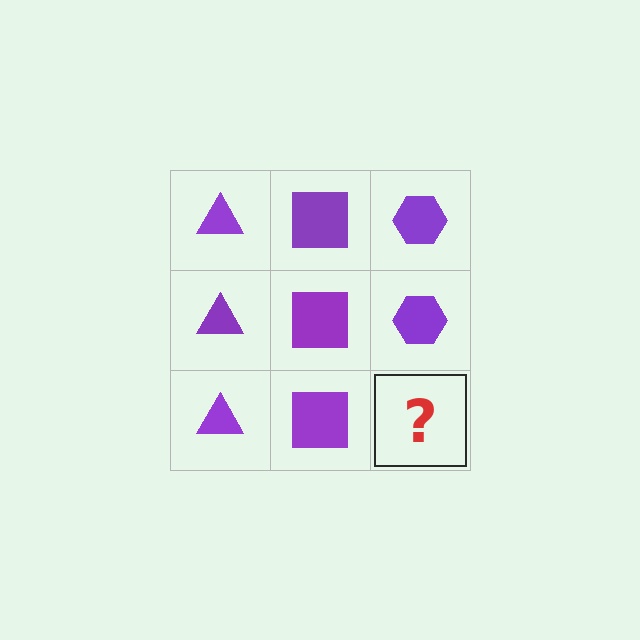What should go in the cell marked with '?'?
The missing cell should contain a purple hexagon.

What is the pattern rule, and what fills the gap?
The rule is that each column has a consistent shape. The gap should be filled with a purple hexagon.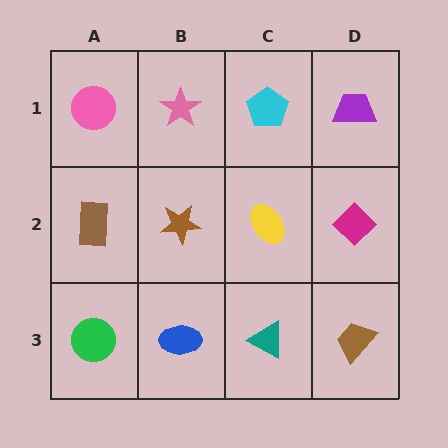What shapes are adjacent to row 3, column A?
A brown rectangle (row 2, column A), a blue ellipse (row 3, column B).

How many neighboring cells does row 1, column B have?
3.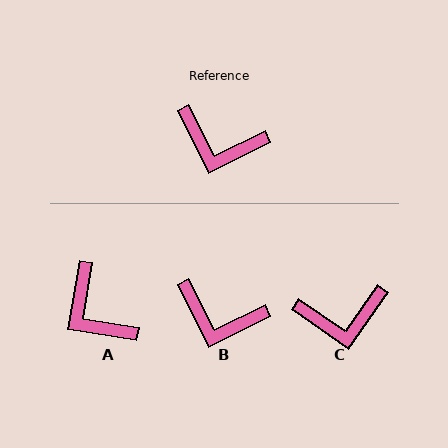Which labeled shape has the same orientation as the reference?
B.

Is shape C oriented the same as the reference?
No, it is off by about 28 degrees.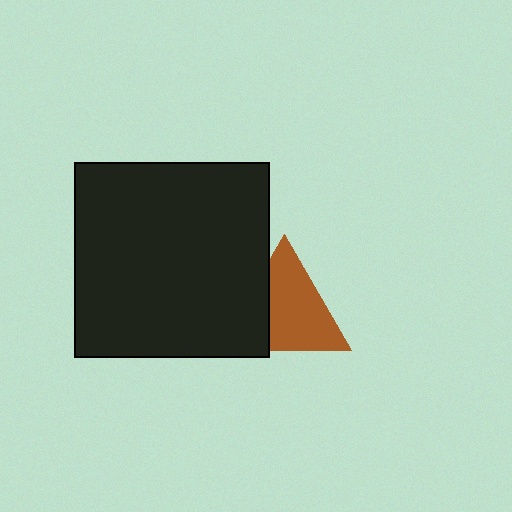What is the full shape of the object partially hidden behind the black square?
The partially hidden object is a brown triangle.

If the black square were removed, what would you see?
You would see the complete brown triangle.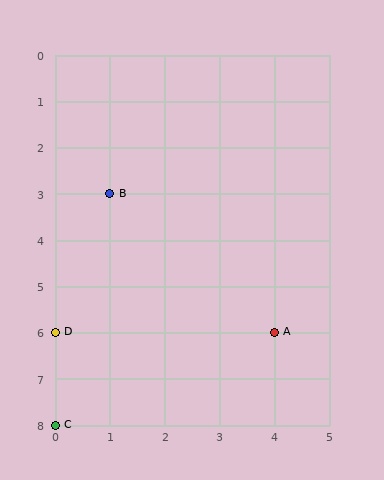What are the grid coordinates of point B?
Point B is at grid coordinates (1, 3).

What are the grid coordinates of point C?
Point C is at grid coordinates (0, 8).